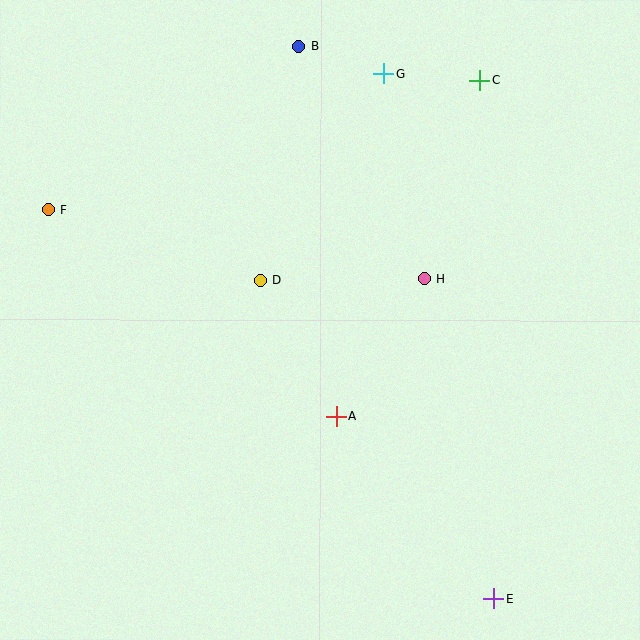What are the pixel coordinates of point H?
Point H is at (424, 279).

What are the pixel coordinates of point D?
Point D is at (260, 280).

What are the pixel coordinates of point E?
Point E is at (494, 599).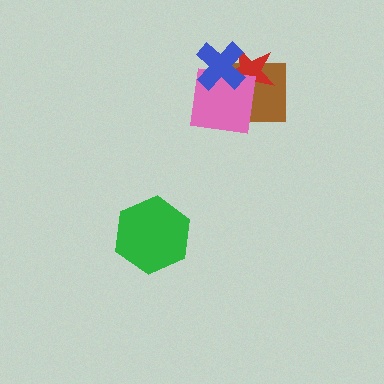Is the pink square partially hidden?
Yes, it is partially covered by another shape.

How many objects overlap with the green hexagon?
0 objects overlap with the green hexagon.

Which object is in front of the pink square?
The blue cross is in front of the pink square.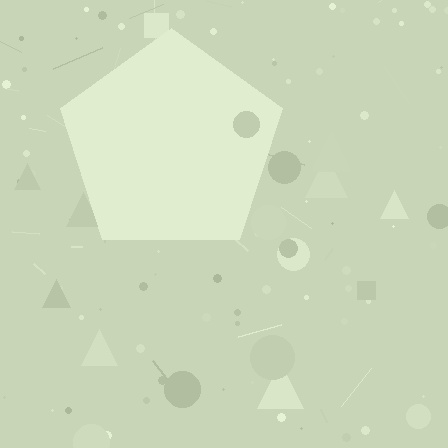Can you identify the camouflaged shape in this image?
The camouflaged shape is a pentagon.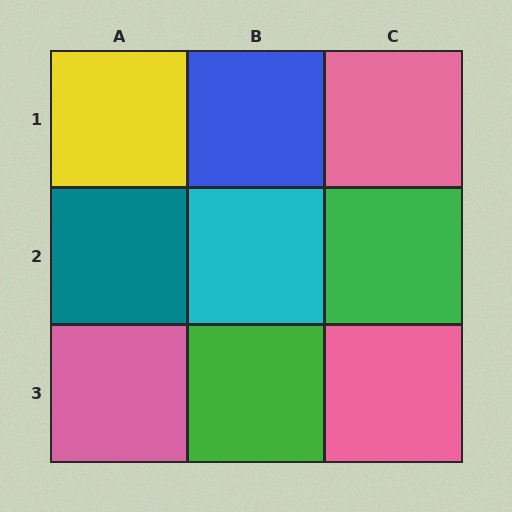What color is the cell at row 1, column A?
Yellow.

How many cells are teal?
1 cell is teal.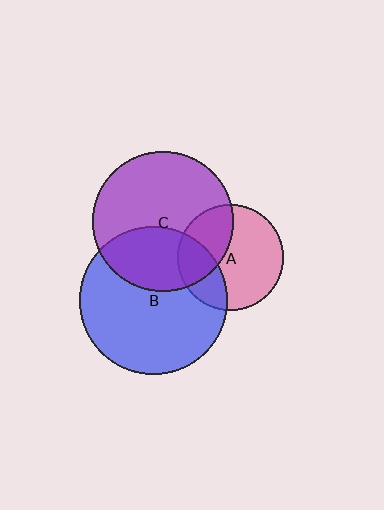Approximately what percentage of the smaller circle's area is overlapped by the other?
Approximately 35%.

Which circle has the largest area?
Circle B (blue).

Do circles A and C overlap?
Yes.